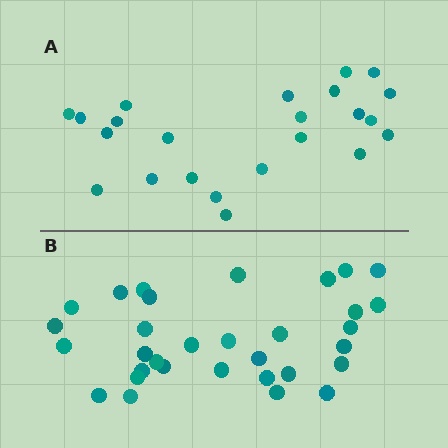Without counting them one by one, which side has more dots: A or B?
Region B (the bottom region) has more dots.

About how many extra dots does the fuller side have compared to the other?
Region B has roughly 8 or so more dots than region A.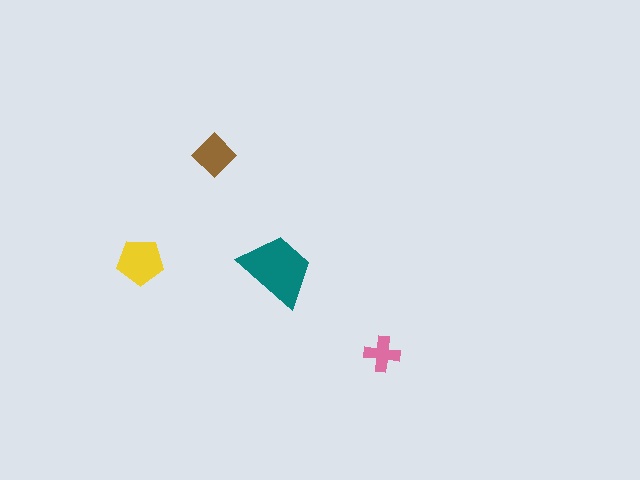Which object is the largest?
The teal trapezoid.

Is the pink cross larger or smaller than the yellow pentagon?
Smaller.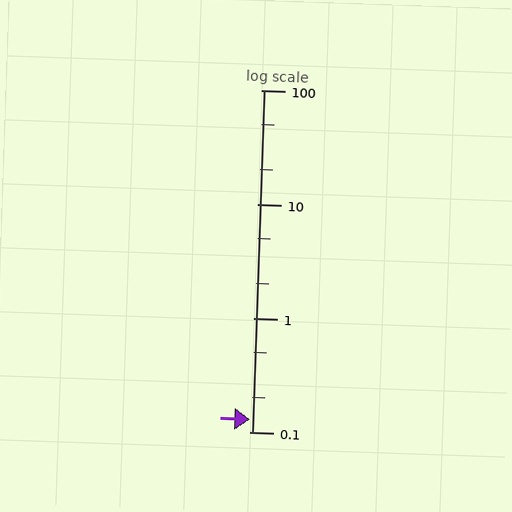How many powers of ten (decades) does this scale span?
The scale spans 3 decades, from 0.1 to 100.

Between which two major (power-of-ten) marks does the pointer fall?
The pointer is between 0.1 and 1.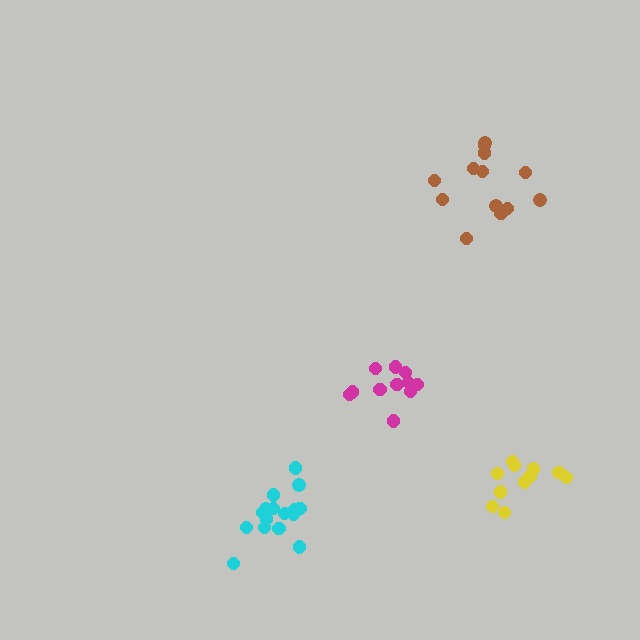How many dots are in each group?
Group 1: 11 dots, Group 2: 11 dots, Group 3: 13 dots, Group 4: 16 dots (51 total).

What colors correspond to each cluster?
The clusters are colored: magenta, yellow, brown, cyan.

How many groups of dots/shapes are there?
There are 4 groups.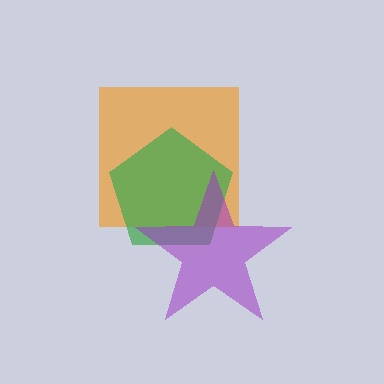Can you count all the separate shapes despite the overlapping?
Yes, there are 3 separate shapes.